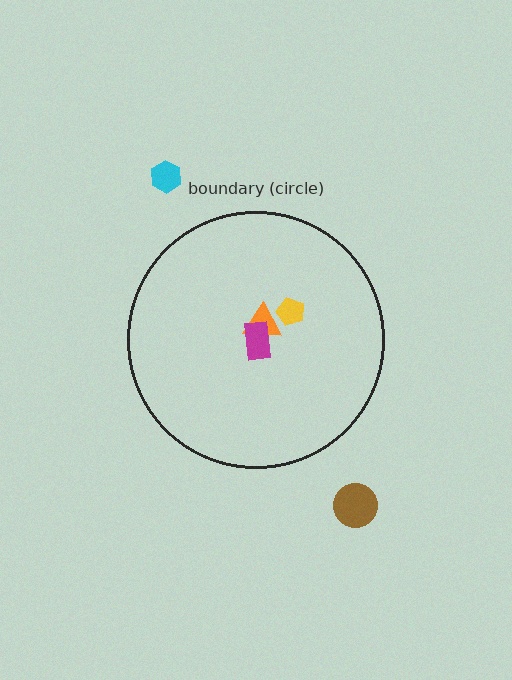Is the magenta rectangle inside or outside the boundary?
Inside.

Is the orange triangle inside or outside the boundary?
Inside.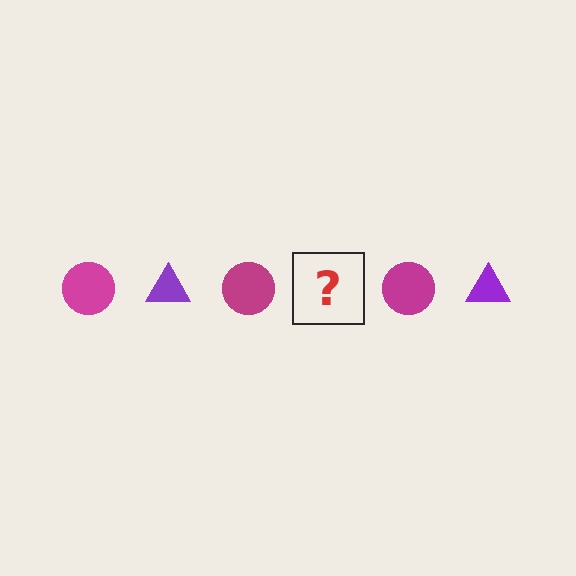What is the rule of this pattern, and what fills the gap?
The rule is that the pattern alternates between magenta circle and purple triangle. The gap should be filled with a purple triangle.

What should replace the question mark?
The question mark should be replaced with a purple triangle.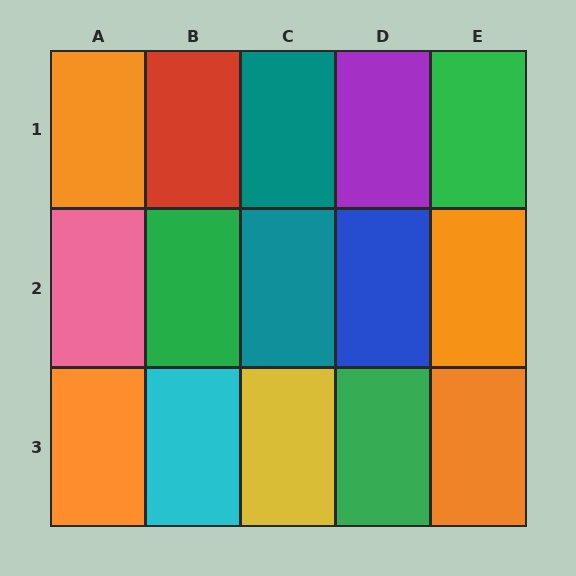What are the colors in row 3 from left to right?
Orange, cyan, yellow, green, orange.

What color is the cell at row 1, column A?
Orange.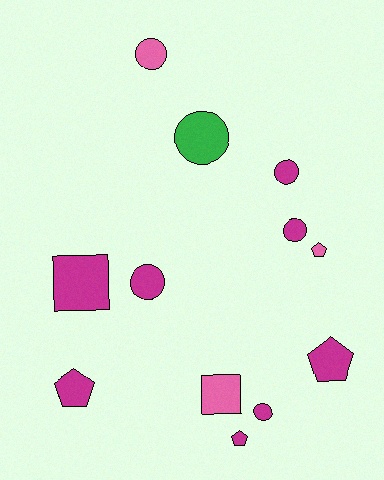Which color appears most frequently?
Magenta, with 8 objects.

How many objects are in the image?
There are 12 objects.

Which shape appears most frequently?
Circle, with 6 objects.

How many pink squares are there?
There is 1 pink square.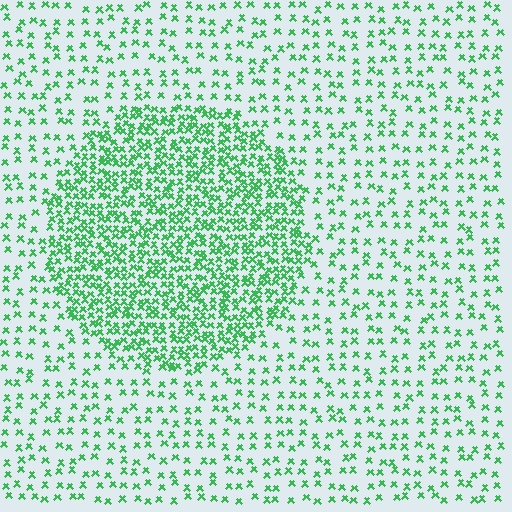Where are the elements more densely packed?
The elements are more densely packed inside the circle boundary.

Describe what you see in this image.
The image contains small green elements arranged at two different densities. A circle-shaped region is visible where the elements are more densely packed than the surrounding area.